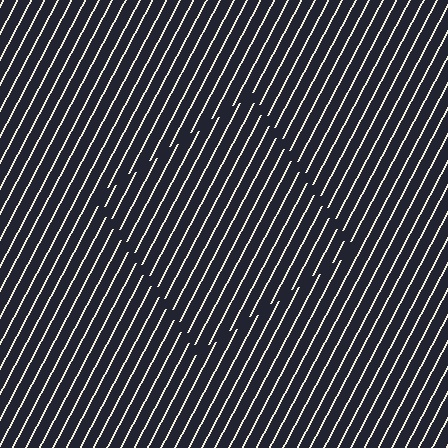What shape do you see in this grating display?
An illusory square. The interior of the shape contains the same grating, shifted by half a period — the contour is defined by the phase discontinuity where line-ends from the inner and outer gratings abut.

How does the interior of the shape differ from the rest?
The interior of the shape contains the same grating, shifted by half a period — the contour is defined by the phase discontinuity where line-ends from the inner and outer gratings abut.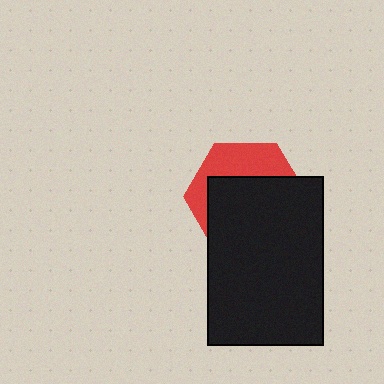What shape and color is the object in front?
The object in front is a black rectangle.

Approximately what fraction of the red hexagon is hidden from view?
Roughly 65% of the red hexagon is hidden behind the black rectangle.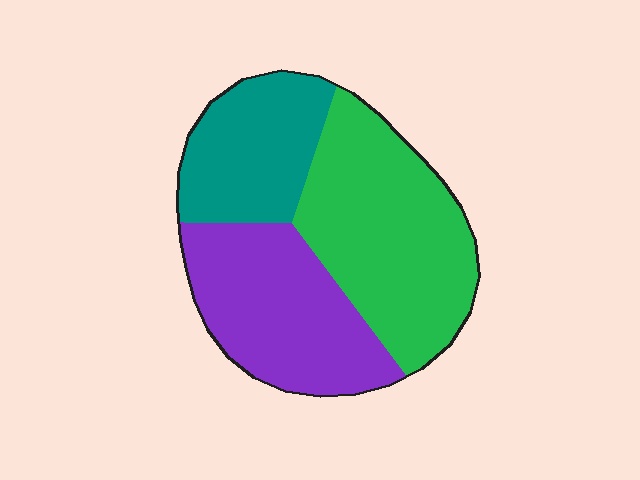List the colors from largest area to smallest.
From largest to smallest: green, purple, teal.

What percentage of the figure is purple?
Purple takes up about one third (1/3) of the figure.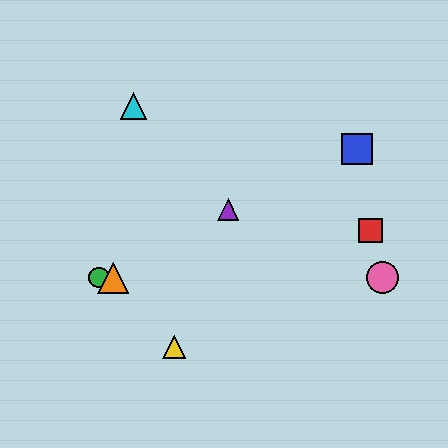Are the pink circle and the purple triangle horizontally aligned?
No, the pink circle is at y≈278 and the purple triangle is at y≈210.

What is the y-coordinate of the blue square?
The blue square is at y≈149.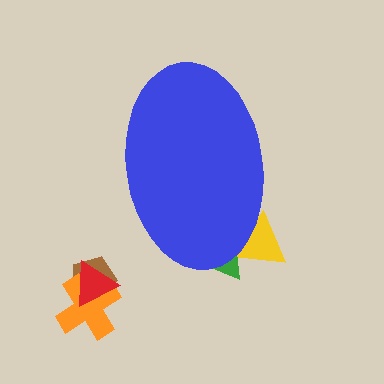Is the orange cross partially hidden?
No, the orange cross is fully visible.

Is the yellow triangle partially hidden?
Yes, the yellow triangle is partially hidden behind the blue ellipse.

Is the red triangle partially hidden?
No, the red triangle is fully visible.